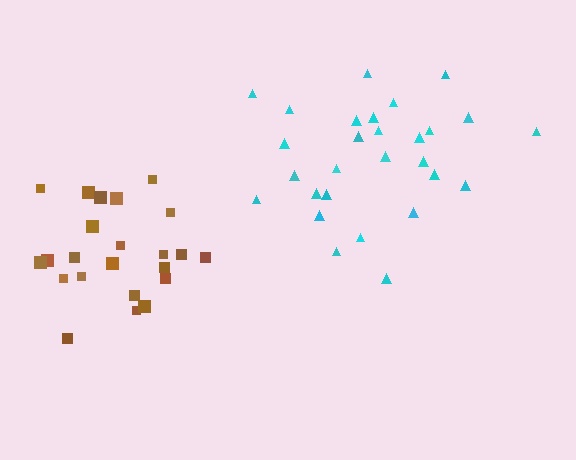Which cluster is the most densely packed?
Cyan.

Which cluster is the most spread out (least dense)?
Brown.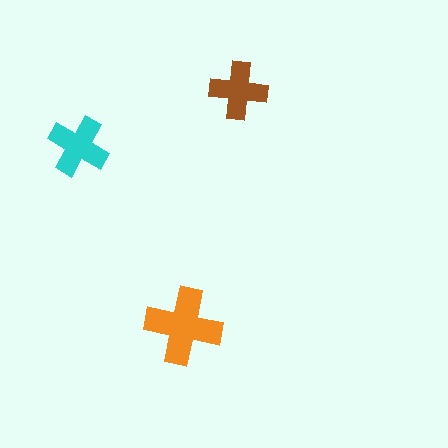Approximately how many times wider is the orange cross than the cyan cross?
About 1.5 times wider.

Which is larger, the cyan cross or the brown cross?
The cyan one.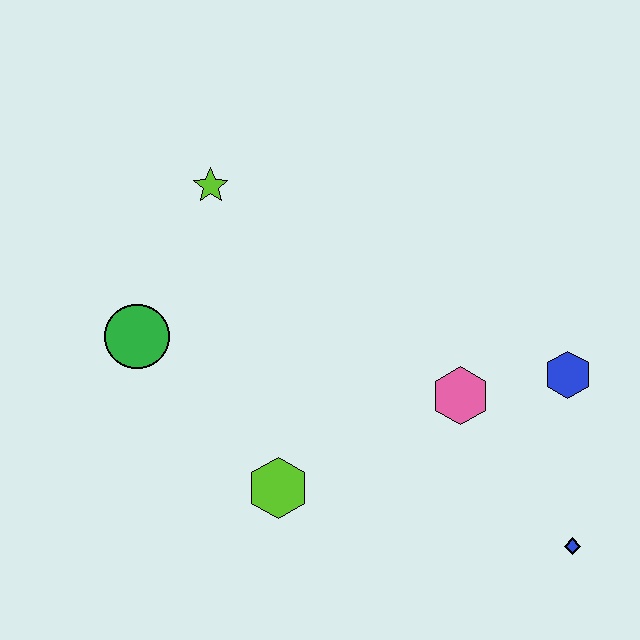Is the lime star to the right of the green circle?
Yes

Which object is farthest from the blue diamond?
The lime star is farthest from the blue diamond.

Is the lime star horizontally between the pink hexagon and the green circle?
Yes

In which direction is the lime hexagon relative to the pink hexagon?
The lime hexagon is to the left of the pink hexagon.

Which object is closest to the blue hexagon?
The pink hexagon is closest to the blue hexagon.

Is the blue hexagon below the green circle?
Yes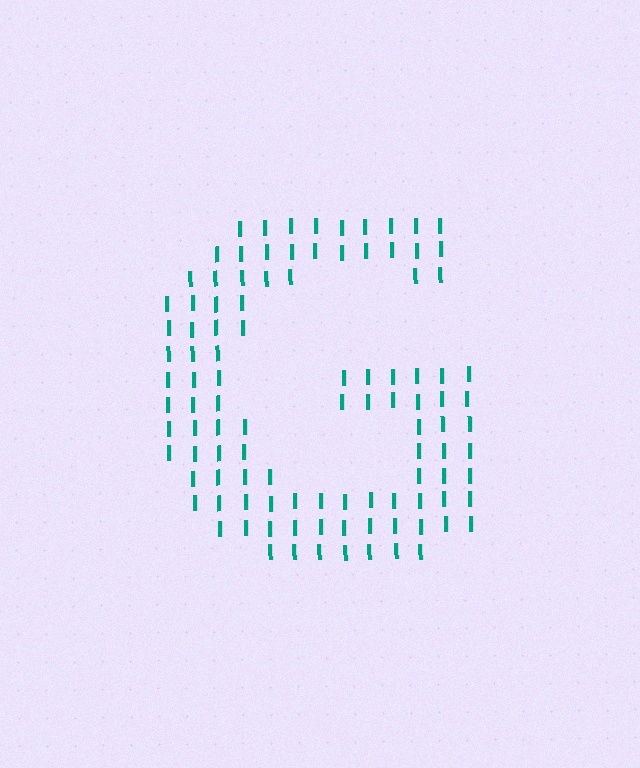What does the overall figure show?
The overall figure shows the letter G.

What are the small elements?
The small elements are letter I's.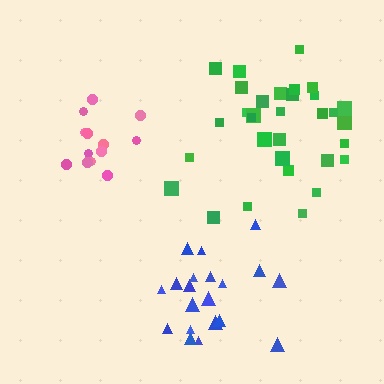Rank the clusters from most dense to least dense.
blue, pink, green.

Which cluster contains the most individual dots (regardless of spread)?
Green (32).